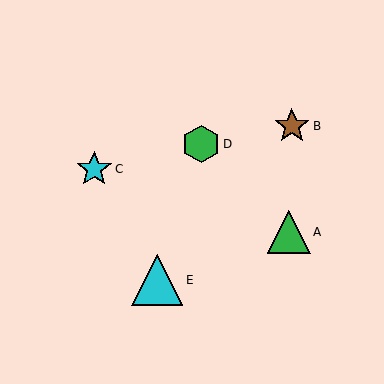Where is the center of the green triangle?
The center of the green triangle is at (289, 232).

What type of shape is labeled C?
Shape C is a cyan star.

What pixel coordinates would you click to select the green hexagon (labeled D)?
Click at (201, 144) to select the green hexagon D.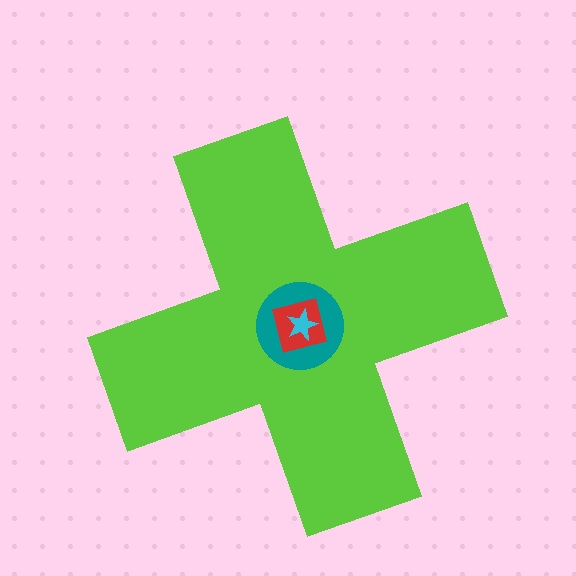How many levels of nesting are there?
4.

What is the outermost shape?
The lime cross.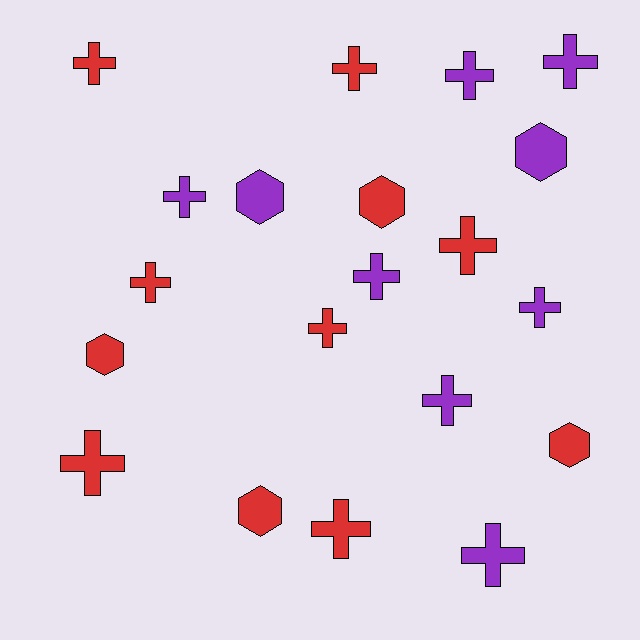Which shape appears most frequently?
Cross, with 14 objects.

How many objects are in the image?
There are 20 objects.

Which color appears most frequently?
Red, with 11 objects.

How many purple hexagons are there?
There are 2 purple hexagons.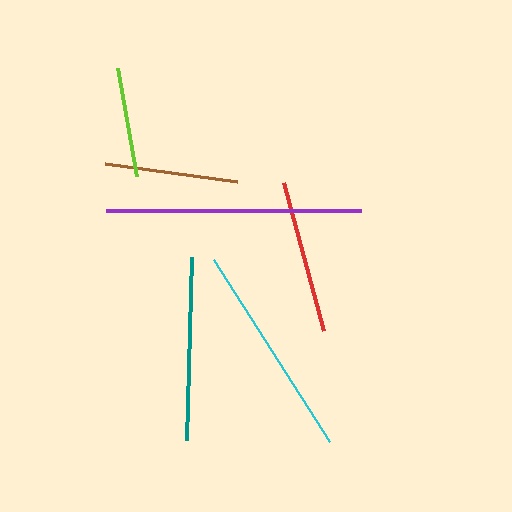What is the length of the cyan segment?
The cyan segment is approximately 216 pixels long.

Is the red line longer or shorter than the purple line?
The purple line is longer than the red line.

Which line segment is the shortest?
The lime line is the shortest at approximately 110 pixels.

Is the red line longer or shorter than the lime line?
The red line is longer than the lime line.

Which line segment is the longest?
The purple line is the longest at approximately 255 pixels.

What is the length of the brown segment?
The brown segment is approximately 133 pixels long.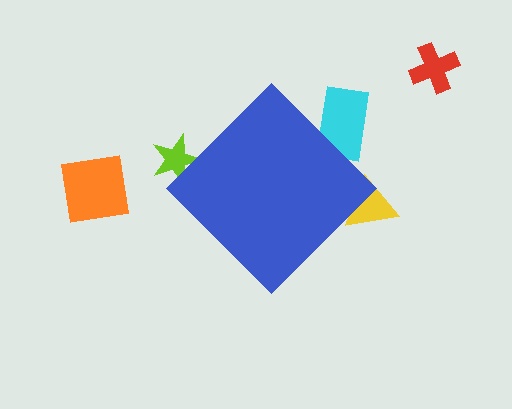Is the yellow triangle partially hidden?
Yes, the yellow triangle is partially hidden behind the blue diamond.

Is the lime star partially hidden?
Yes, the lime star is partially hidden behind the blue diamond.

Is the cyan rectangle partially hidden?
Yes, the cyan rectangle is partially hidden behind the blue diamond.